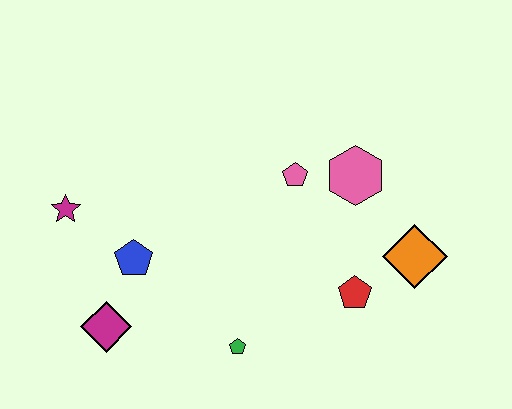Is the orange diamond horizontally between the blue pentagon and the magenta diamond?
No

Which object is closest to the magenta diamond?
The blue pentagon is closest to the magenta diamond.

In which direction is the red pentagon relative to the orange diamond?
The red pentagon is to the left of the orange diamond.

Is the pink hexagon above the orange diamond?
Yes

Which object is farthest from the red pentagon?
The magenta star is farthest from the red pentagon.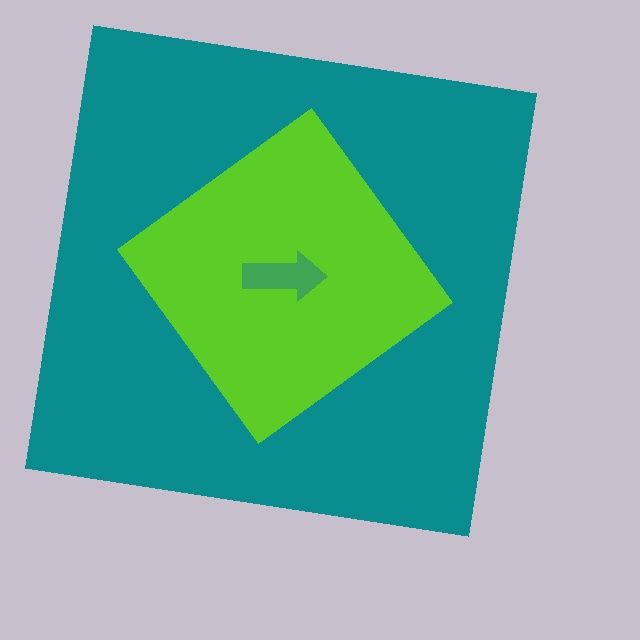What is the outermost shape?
The teal square.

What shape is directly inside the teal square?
The lime diamond.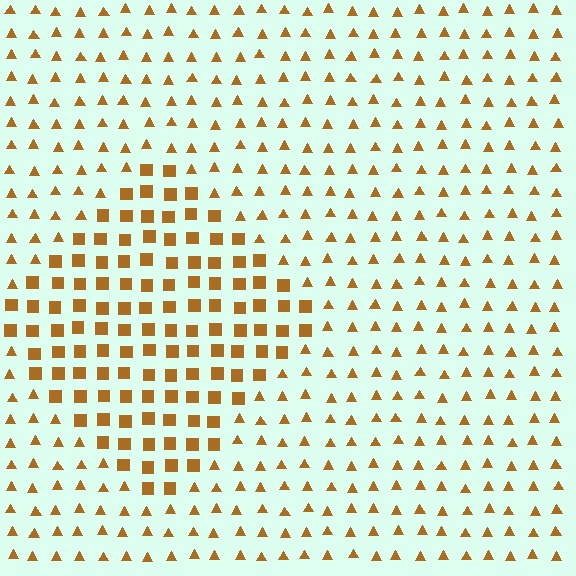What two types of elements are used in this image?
The image uses squares inside the diamond region and triangles outside it.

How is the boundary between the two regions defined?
The boundary is defined by a change in element shape: squares inside vs. triangles outside. All elements share the same color and spacing.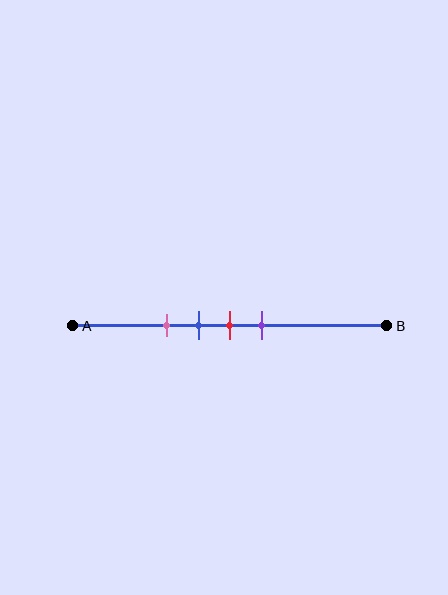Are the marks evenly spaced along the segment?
Yes, the marks are approximately evenly spaced.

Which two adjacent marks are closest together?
The blue and red marks are the closest adjacent pair.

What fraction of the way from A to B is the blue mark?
The blue mark is approximately 40% (0.4) of the way from A to B.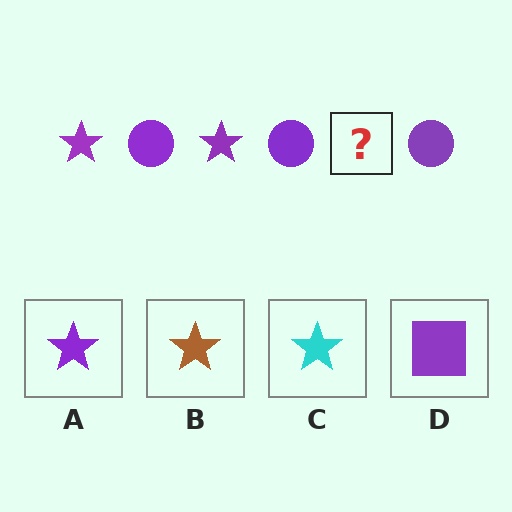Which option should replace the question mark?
Option A.